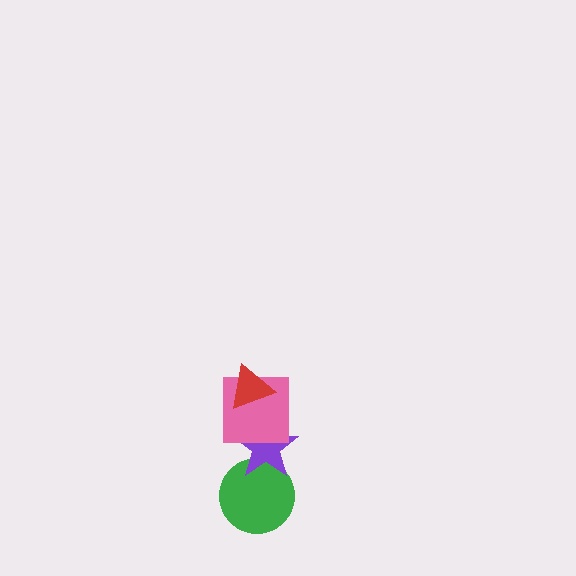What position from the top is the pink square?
The pink square is 2nd from the top.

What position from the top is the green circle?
The green circle is 4th from the top.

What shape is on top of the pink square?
The red triangle is on top of the pink square.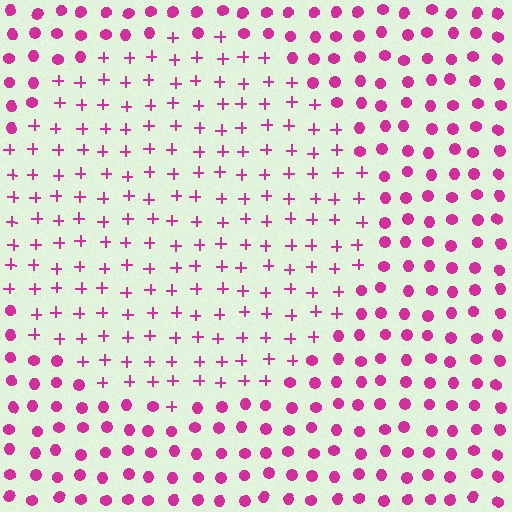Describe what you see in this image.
The image is filled with small magenta elements arranged in a uniform grid. A circle-shaped region contains plus signs, while the surrounding area contains circles. The boundary is defined purely by the change in element shape.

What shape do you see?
I see a circle.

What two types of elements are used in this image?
The image uses plus signs inside the circle region and circles outside it.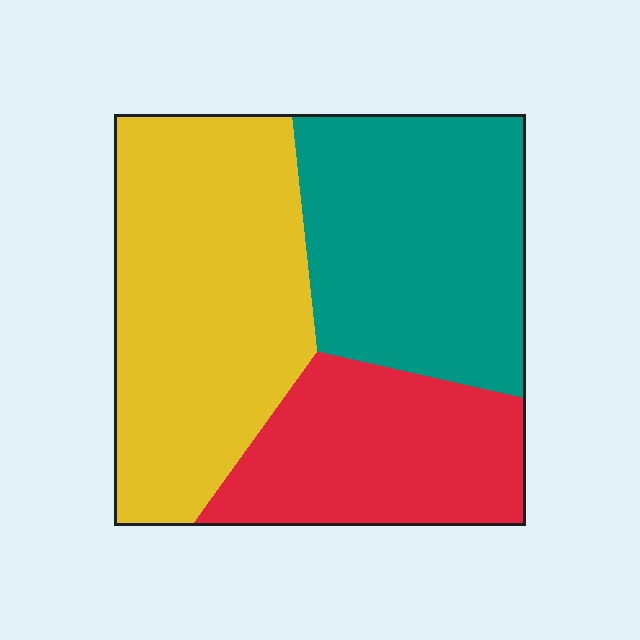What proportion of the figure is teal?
Teal takes up between a quarter and a half of the figure.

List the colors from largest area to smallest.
From largest to smallest: yellow, teal, red.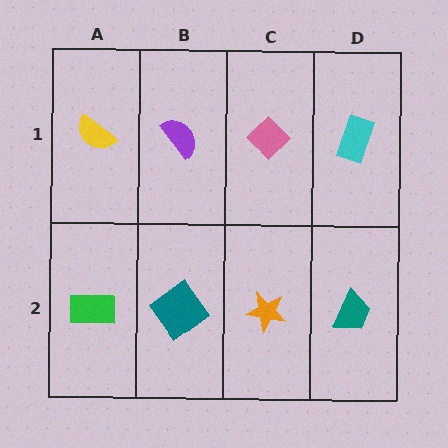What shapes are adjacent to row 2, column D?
A cyan rectangle (row 1, column D), an orange star (row 2, column C).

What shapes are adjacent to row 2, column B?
A purple semicircle (row 1, column B), a green rectangle (row 2, column A), an orange star (row 2, column C).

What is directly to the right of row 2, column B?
An orange star.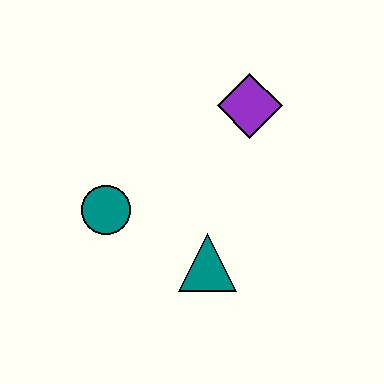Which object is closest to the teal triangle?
The teal circle is closest to the teal triangle.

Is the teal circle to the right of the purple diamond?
No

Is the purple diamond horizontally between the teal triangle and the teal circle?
No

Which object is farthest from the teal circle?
The purple diamond is farthest from the teal circle.